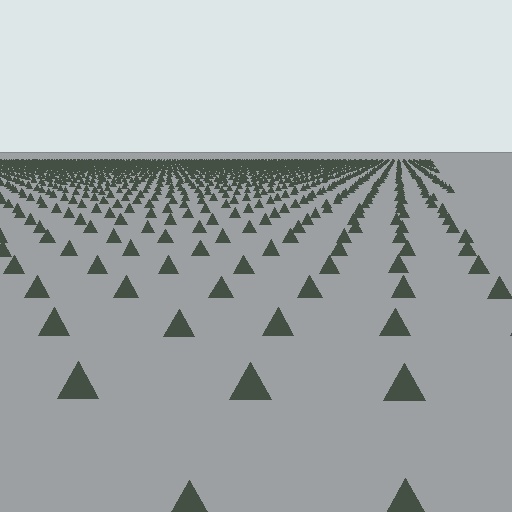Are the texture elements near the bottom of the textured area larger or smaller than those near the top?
Larger. Near the bottom, elements are closer to the viewer and appear at a bigger on-screen size.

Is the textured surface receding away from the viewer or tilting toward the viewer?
The surface is receding away from the viewer. Texture elements get smaller and denser toward the top.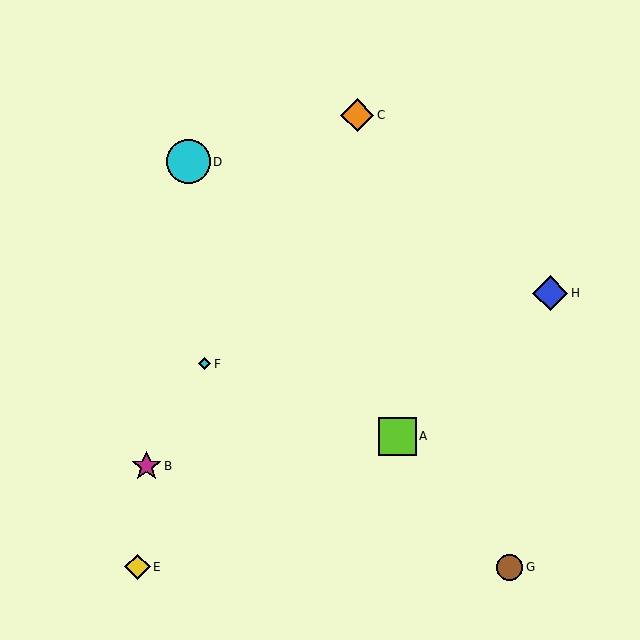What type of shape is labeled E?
Shape E is a yellow diamond.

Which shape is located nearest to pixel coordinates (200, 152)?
The cyan circle (labeled D) at (188, 162) is nearest to that location.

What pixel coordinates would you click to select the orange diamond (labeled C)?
Click at (357, 115) to select the orange diamond C.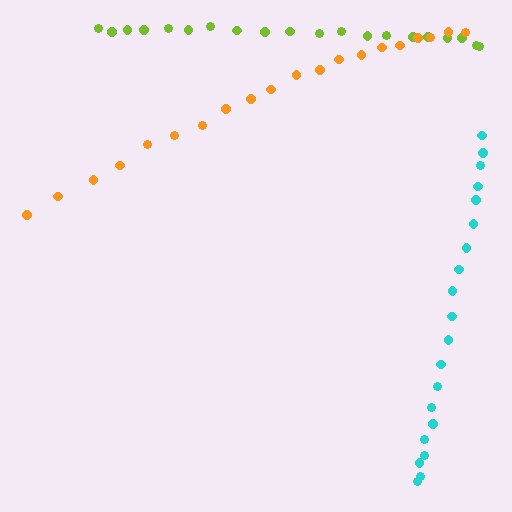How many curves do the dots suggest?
There are 3 distinct paths.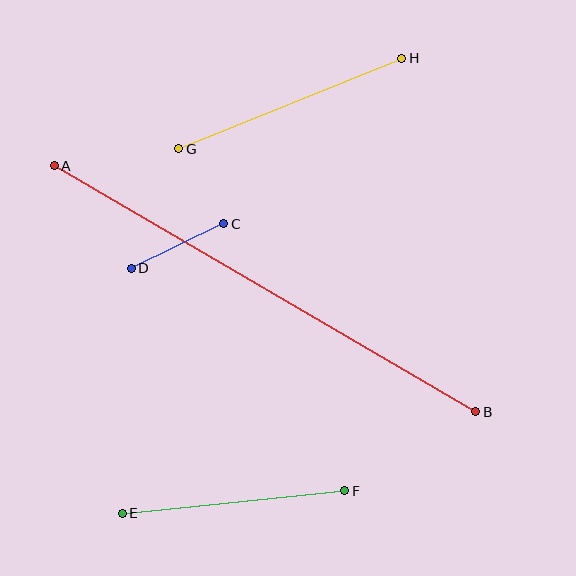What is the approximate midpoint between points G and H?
The midpoint is at approximately (290, 103) pixels.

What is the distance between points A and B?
The distance is approximately 488 pixels.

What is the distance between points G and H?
The distance is approximately 241 pixels.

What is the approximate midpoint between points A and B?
The midpoint is at approximately (265, 289) pixels.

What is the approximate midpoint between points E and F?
The midpoint is at approximately (233, 502) pixels.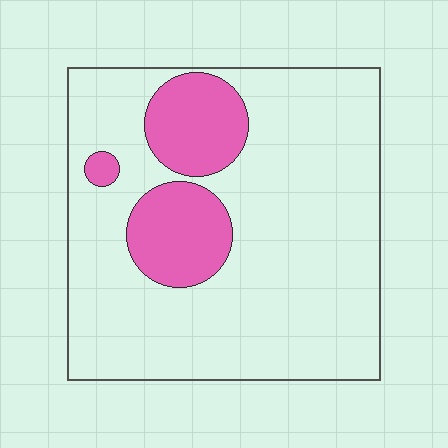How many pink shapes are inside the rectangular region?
3.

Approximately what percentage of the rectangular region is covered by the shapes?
Approximately 20%.